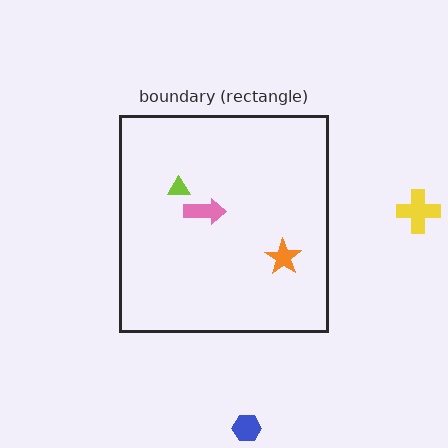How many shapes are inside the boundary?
3 inside, 2 outside.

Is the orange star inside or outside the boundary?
Inside.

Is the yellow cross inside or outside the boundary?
Outside.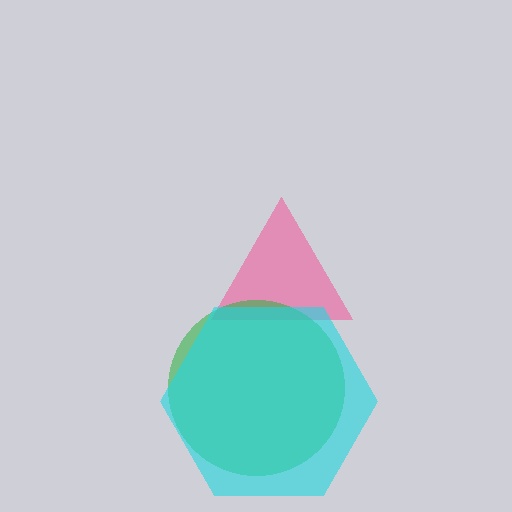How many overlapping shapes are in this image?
There are 3 overlapping shapes in the image.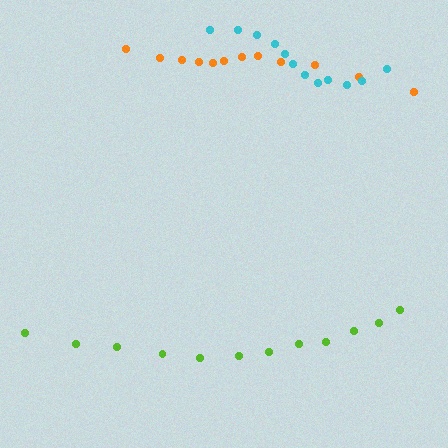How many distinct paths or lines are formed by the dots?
There are 3 distinct paths.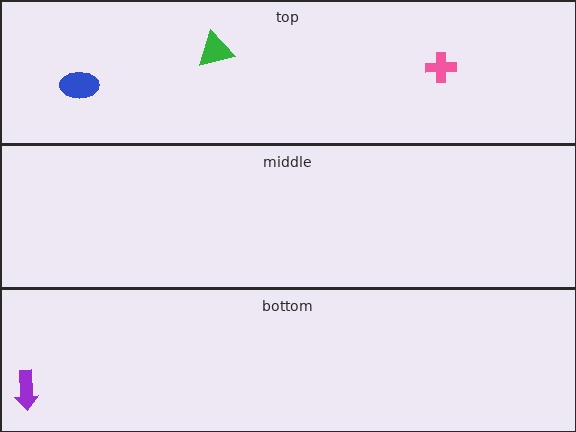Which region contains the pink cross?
The top region.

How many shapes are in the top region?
3.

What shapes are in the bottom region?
The purple arrow.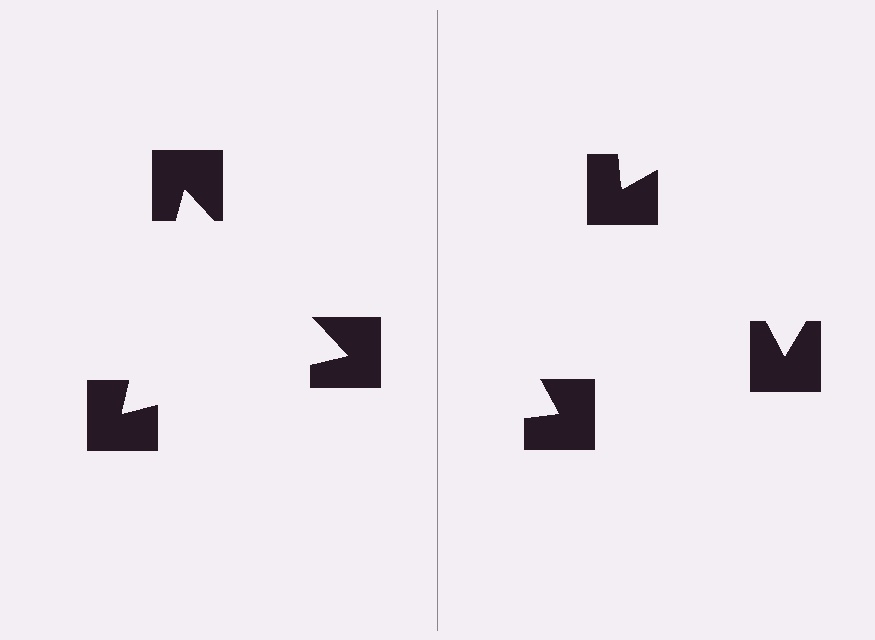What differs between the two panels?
The notched squares are positioned identically on both sides; only the wedge orientations differ. On the left they align to a triangle; on the right they are misaligned.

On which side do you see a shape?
An illusory triangle appears on the left side. On the right side the wedge cuts are rotated, so no coherent shape forms.